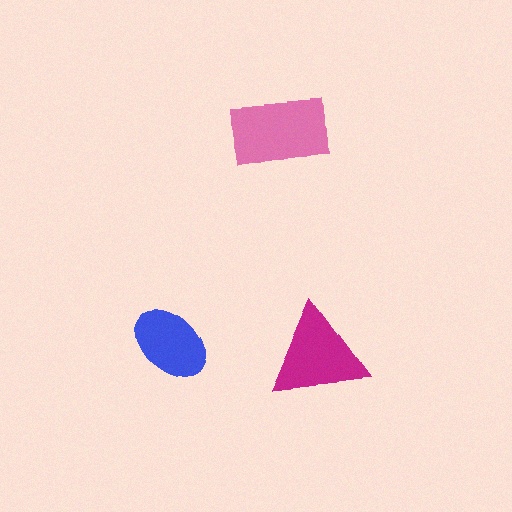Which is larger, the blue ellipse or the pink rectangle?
The pink rectangle.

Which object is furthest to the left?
The blue ellipse is leftmost.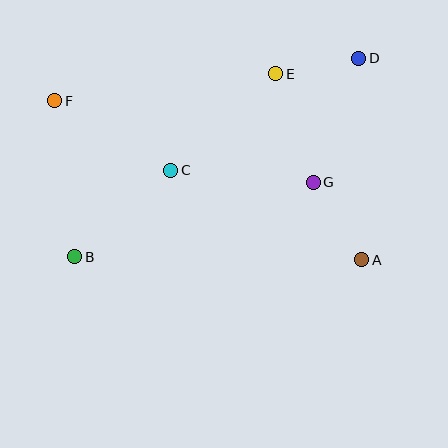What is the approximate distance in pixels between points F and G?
The distance between F and G is approximately 271 pixels.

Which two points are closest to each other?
Points D and E are closest to each other.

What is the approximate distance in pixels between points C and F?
The distance between C and F is approximately 136 pixels.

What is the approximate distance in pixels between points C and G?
The distance between C and G is approximately 143 pixels.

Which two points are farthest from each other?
Points B and D are farthest from each other.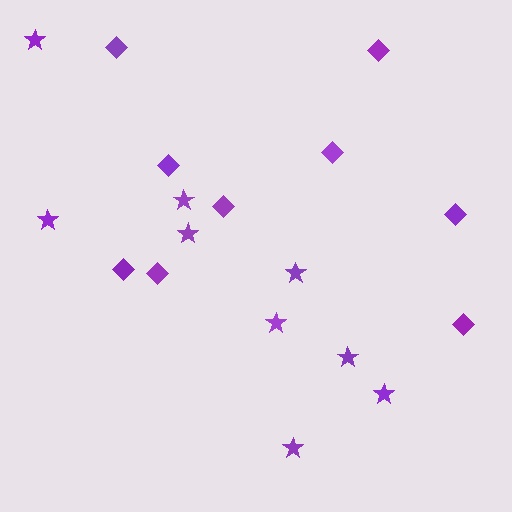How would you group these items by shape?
There are 2 groups: one group of stars (9) and one group of diamonds (9).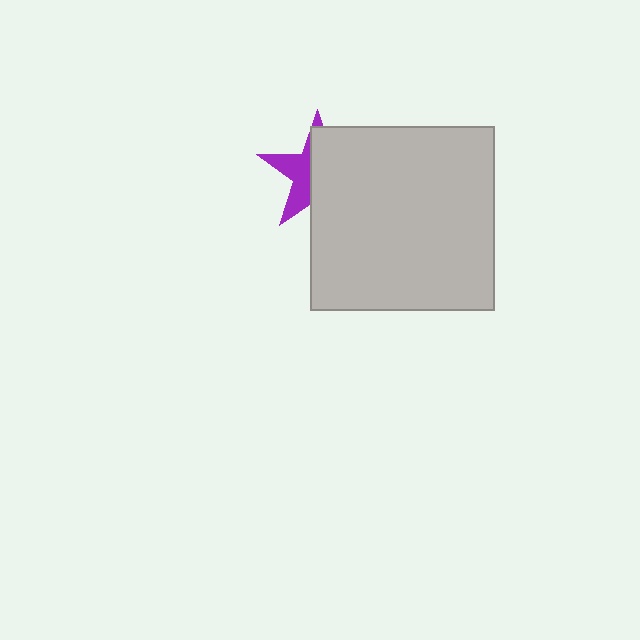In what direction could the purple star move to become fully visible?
The purple star could move left. That would shift it out from behind the light gray square entirely.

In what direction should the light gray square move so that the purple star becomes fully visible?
The light gray square should move right. That is the shortest direction to clear the overlap and leave the purple star fully visible.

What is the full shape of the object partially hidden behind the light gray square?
The partially hidden object is a purple star.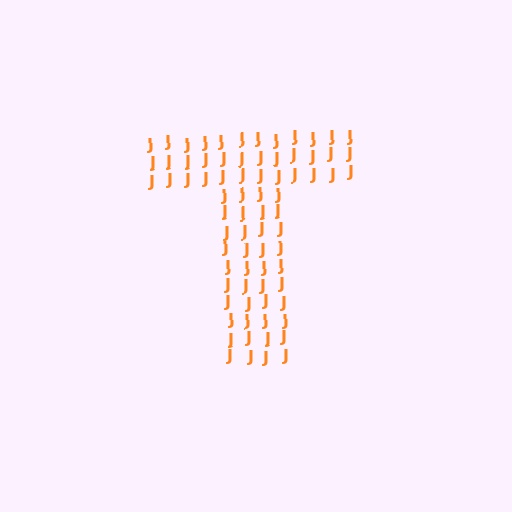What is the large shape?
The large shape is the letter T.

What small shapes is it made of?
It is made of small letter J's.